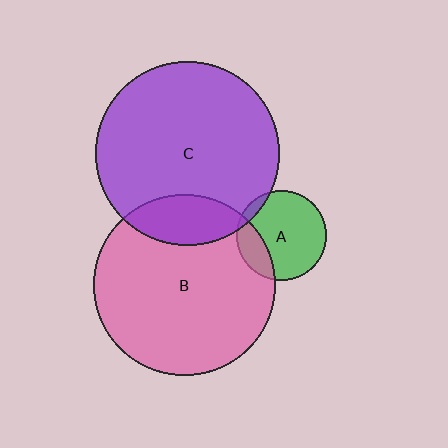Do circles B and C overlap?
Yes.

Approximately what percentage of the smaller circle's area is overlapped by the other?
Approximately 15%.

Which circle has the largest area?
Circle C (purple).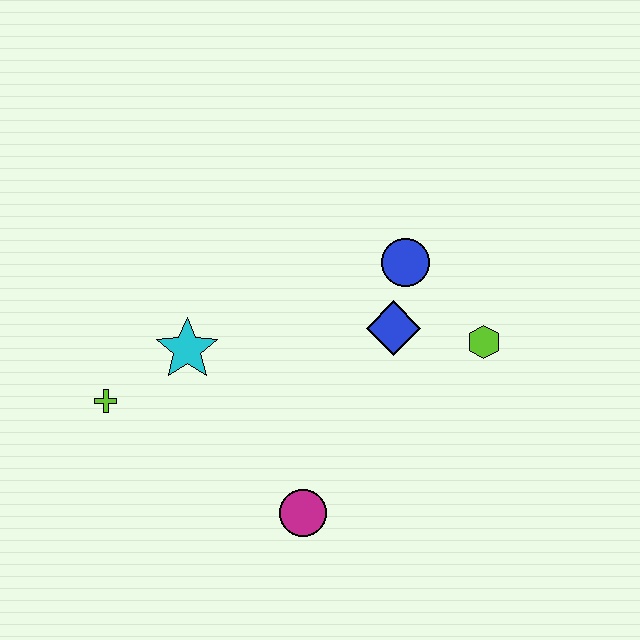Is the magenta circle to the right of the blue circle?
No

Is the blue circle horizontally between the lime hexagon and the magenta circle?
Yes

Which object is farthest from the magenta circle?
The blue circle is farthest from the magenta circle.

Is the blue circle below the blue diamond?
No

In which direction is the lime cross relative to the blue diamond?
The lime cross is to the left of the blue diamond.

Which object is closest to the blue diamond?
The blue circle is closest to the blue diamond.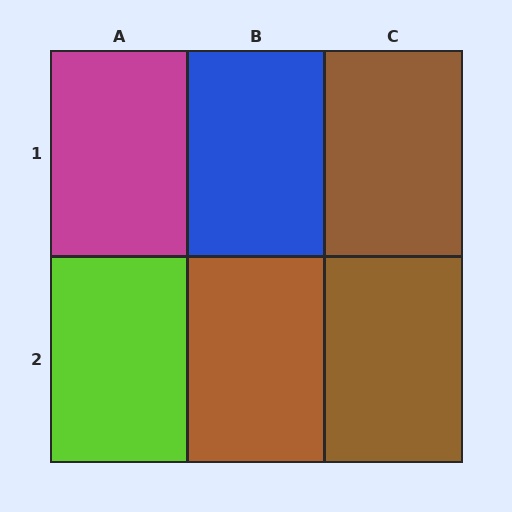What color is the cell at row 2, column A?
Lime.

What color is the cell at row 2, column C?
Brown.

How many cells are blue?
1 cell is blue.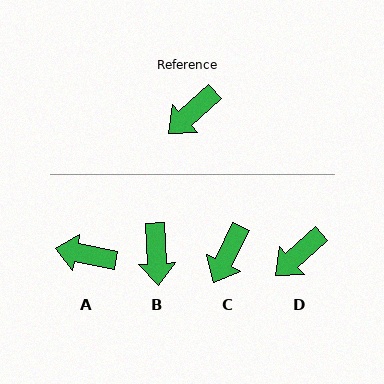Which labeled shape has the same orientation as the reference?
D.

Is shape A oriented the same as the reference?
No, it is off by about 53 degrees.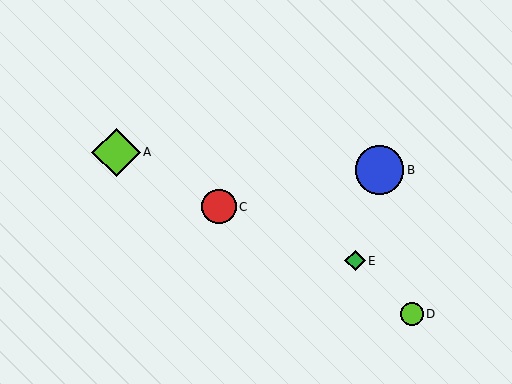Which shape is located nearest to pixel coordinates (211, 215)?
The red circle (labeled C) at (219, 207) is nearest to that location.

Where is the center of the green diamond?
The center of the green diamond is at (355, 261).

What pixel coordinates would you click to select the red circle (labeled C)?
Click at (219, 207) to select the red circle C.